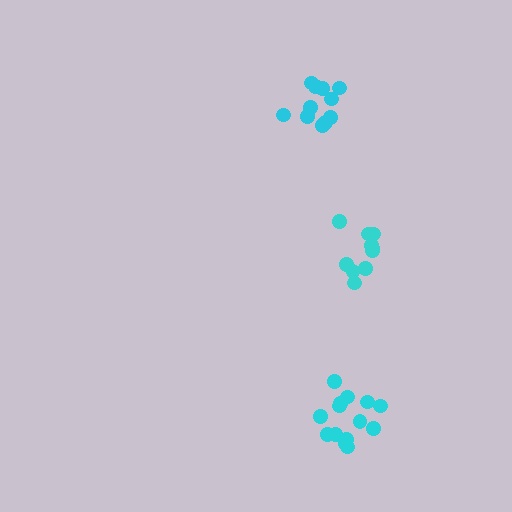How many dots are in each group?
Group 1: 14 dots, Group 2: 11 dots, Group 3: 10 dots (35 total).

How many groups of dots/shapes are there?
There are 3 groups.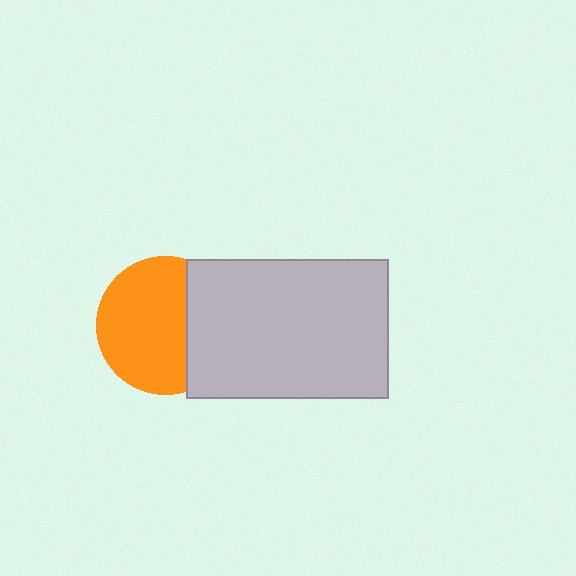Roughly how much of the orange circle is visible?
Most of it is visible (roughly 68%).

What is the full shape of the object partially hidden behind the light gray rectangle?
The partially hidden object is an orange circle.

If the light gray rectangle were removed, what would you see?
You would see the complete orange circle.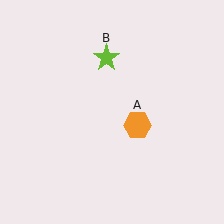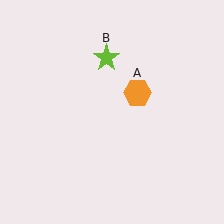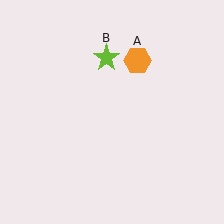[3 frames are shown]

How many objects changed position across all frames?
1 object changed position: orange hexagon (object A).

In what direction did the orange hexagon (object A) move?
The orange hexagon (object A) moved up.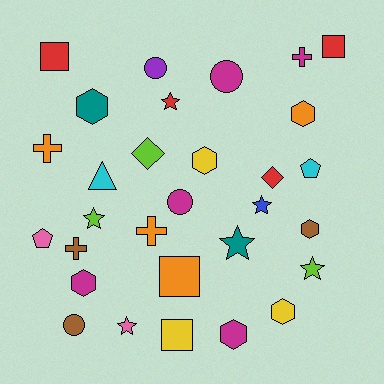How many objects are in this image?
There are 30 objects.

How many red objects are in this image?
There are 4 red objects.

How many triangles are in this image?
There is 1 triangle.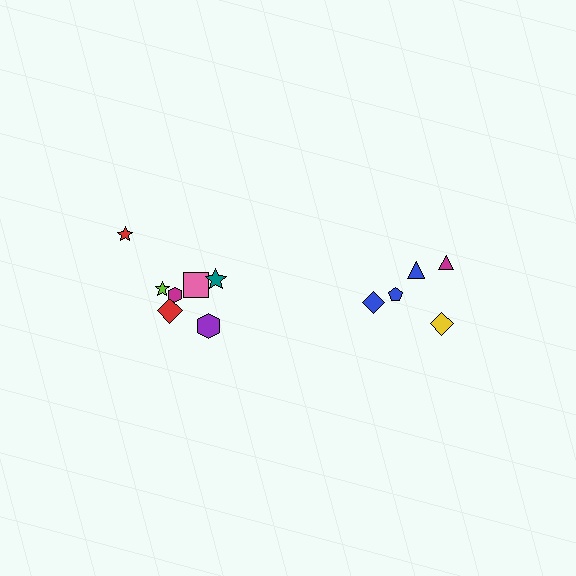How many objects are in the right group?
There are 5 objects.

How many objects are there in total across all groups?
There are 12 objects.